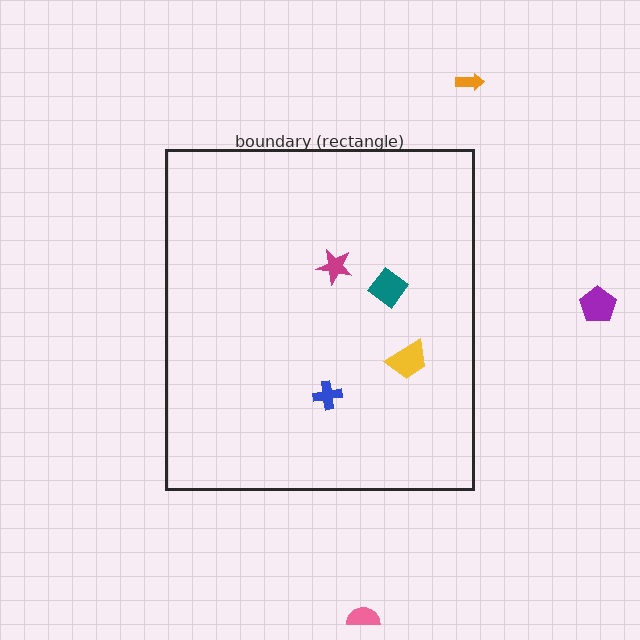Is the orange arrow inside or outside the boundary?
Outside.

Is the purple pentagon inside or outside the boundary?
Outside.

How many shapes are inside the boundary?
4 inside, 3 outside.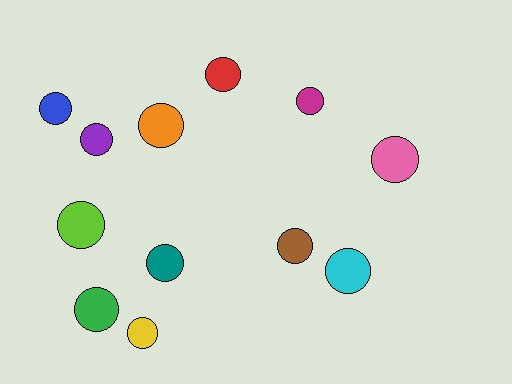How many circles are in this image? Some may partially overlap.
There are 12 circles.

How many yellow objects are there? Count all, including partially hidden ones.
There is 1 yellow object.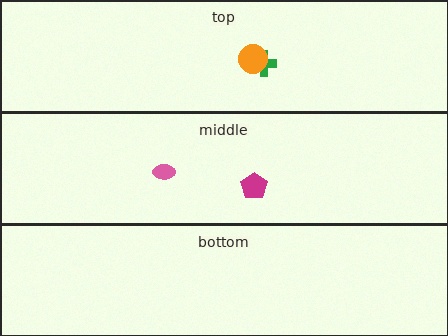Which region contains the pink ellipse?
The middle region.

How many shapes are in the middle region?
2.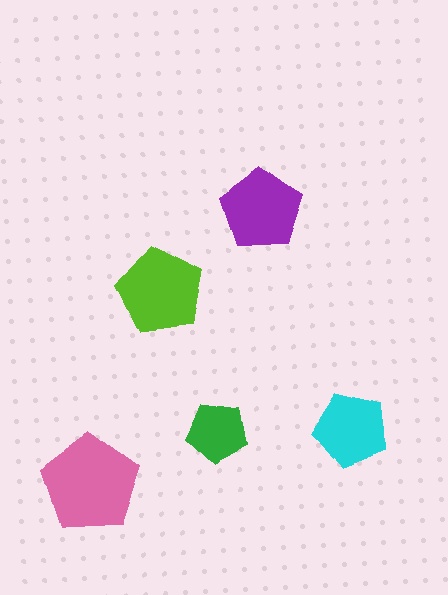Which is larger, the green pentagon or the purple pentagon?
The purple one.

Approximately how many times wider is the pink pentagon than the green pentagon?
About 1.5 times wider.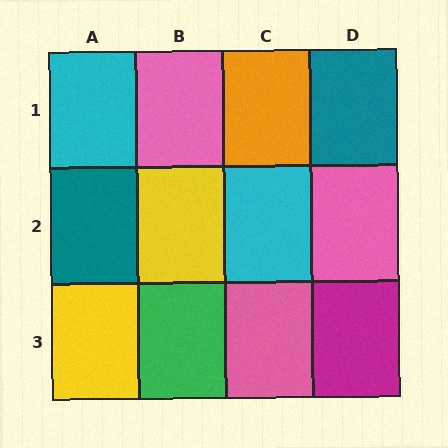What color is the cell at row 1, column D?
Teal.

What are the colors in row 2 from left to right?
Teal, yellow, cyan, pink.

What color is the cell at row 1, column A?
Cyan.